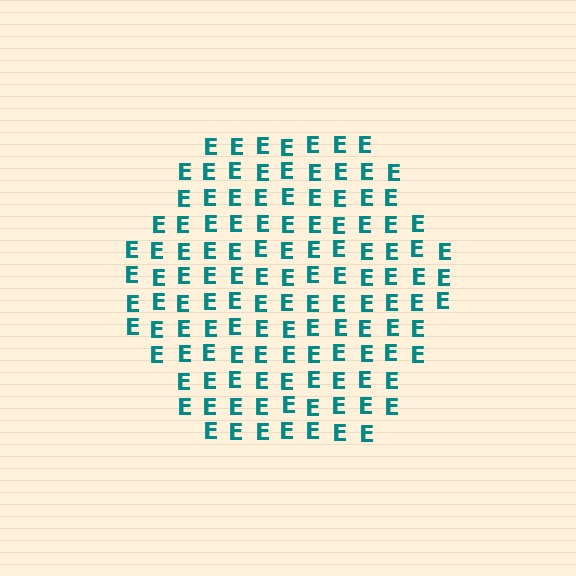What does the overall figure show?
The overall figure shows a hexagon.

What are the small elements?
The small elements are letter E's.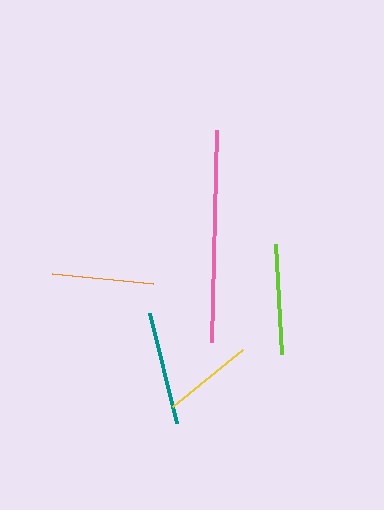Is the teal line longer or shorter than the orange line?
The teal line is longer than the orange line.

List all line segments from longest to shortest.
From longest to shortest: pink, teal, lime, orange, yellow.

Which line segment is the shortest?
The yellow line is the shortest at approximately 91 pixels.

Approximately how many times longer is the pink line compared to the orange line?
The pink line is approximately 2.1 times the length of the orange line.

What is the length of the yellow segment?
The yellow segment is approximately 91 pixels long.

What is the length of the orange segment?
The orange segment is approximately 102 pixels long.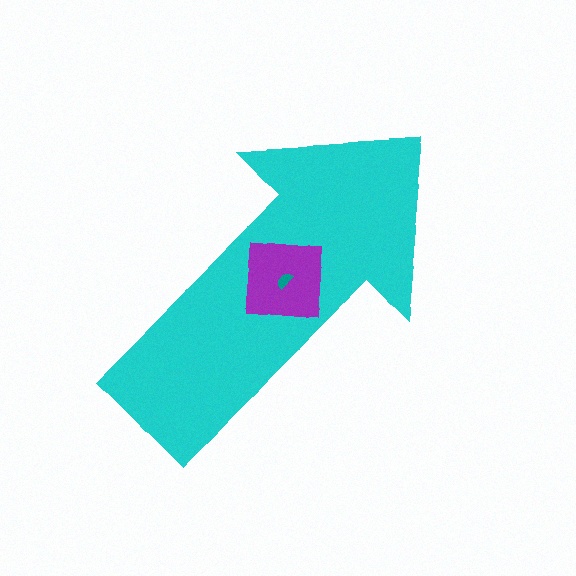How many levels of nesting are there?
3.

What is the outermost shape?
The cyan arrow.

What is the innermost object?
The teal semicircle.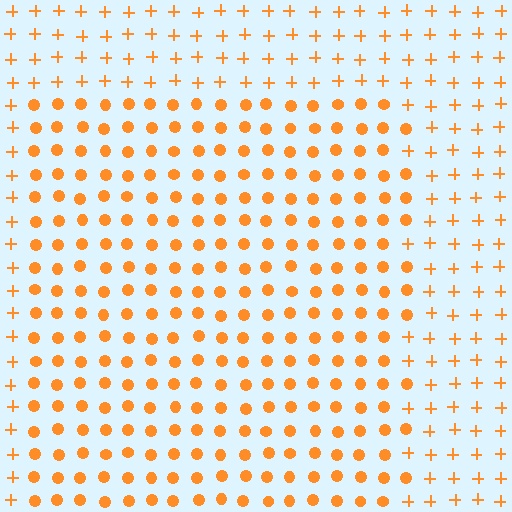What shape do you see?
I see a rectangle.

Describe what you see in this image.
The image is filled with small orange elements arranged in a uniform grid. A rectangle-shaped region contains circles, while the surrounding area contains plus signs. The boundary is defined purely by the change in element shape.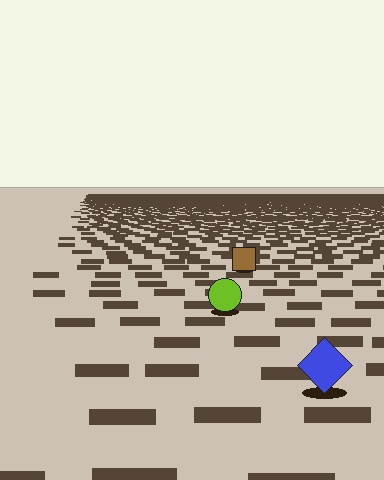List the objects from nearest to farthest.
From nearest to farthest: the blue diamond, the lime circle, the brown square.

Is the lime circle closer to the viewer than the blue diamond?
No. The blue diamond is closer — you can tell from the texture gradient: the ground texture is coarser near it.